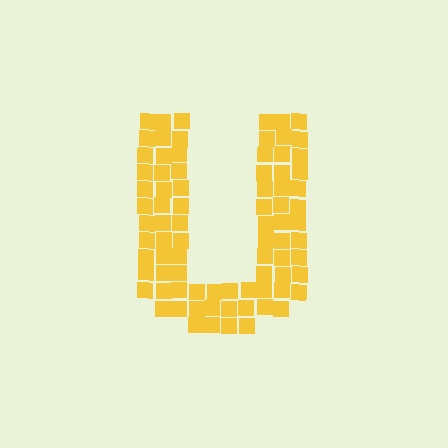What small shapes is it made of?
It is made of small squares.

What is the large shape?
The large shape is the letter U.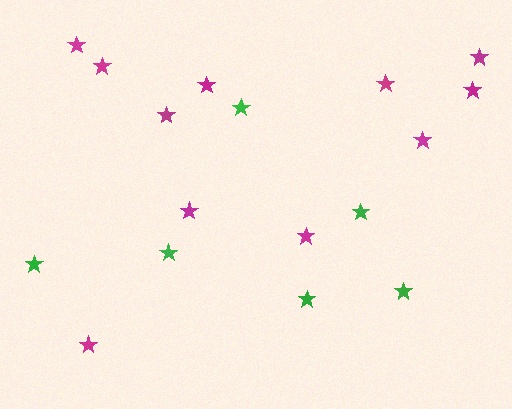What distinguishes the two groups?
There are 2 groups: one group of green stars (6) and one group of magenta stars (11).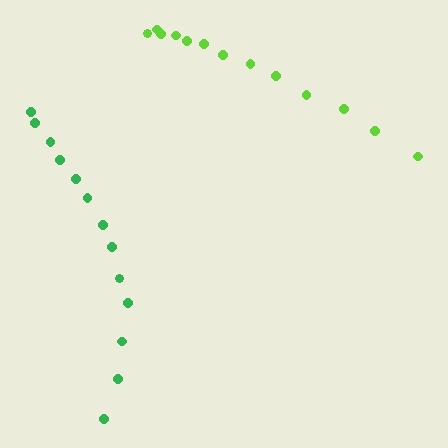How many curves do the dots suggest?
There are 2 distinct paths.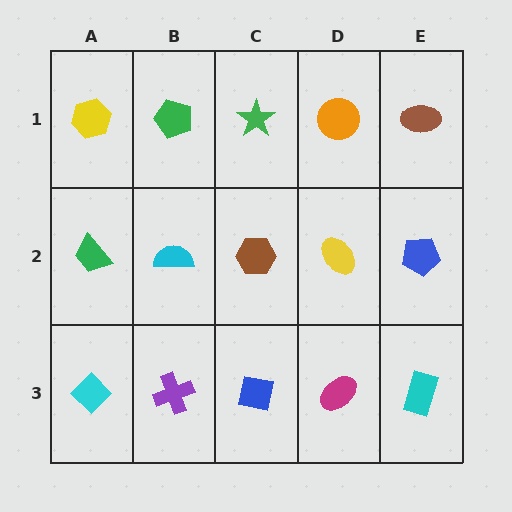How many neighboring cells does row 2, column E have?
3.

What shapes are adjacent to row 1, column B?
A cyan semicircle (row 2, column B), a yellow hexagon (row 1, column A), a green star (row 1, column C).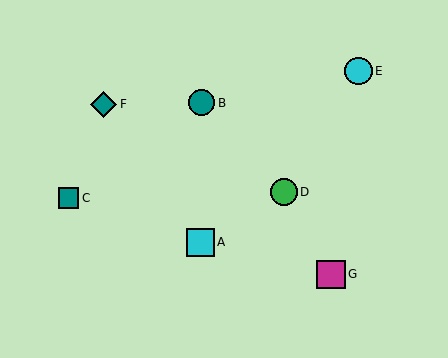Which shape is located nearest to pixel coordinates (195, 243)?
The cyan square (labeled A) at (200, 242) is nearest to that location.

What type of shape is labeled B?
Shape B is a teal circle.